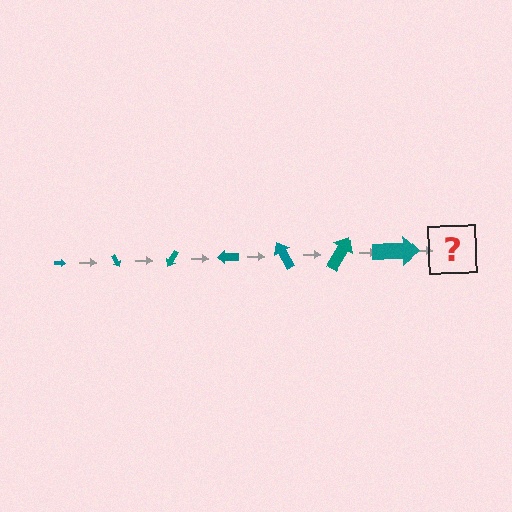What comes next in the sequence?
The next element should be an arrow, larger than the previous one and rotated 420 degrees from the start.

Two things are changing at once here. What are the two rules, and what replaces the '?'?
The two rules are that the arrow grows larger each step and it rotates 60 degrees each step. The '?' should be an arrow, larger than the previous one and rotated 420 degrees from the start.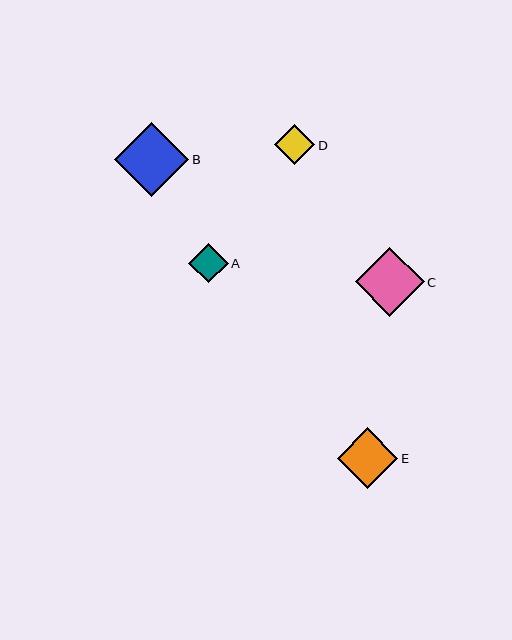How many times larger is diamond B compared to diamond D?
Diamond B is approximately 1.9 times the size of diamond D.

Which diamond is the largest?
Diamond B is the largest with a size of approximately 74 pixels.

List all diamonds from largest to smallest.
From largest to smallest: B, C, E, D, A.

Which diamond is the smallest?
Diamond A is the smallest with a size of approximately 39 pixels.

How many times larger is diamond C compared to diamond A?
Diamond C is approximately 1.7 times the size of diamond A.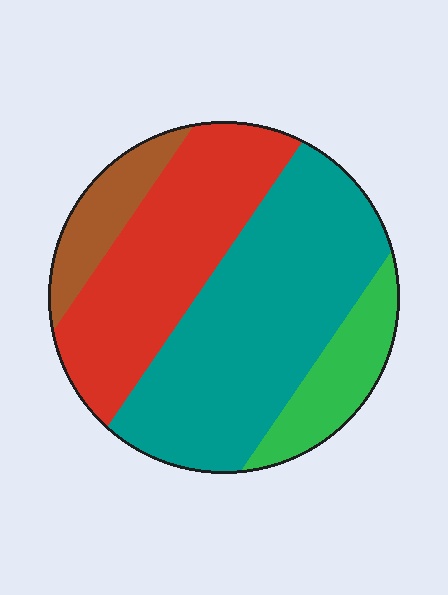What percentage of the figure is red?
Red takes up between a sixth and a third of the figure.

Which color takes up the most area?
Teal, at roughly 45%.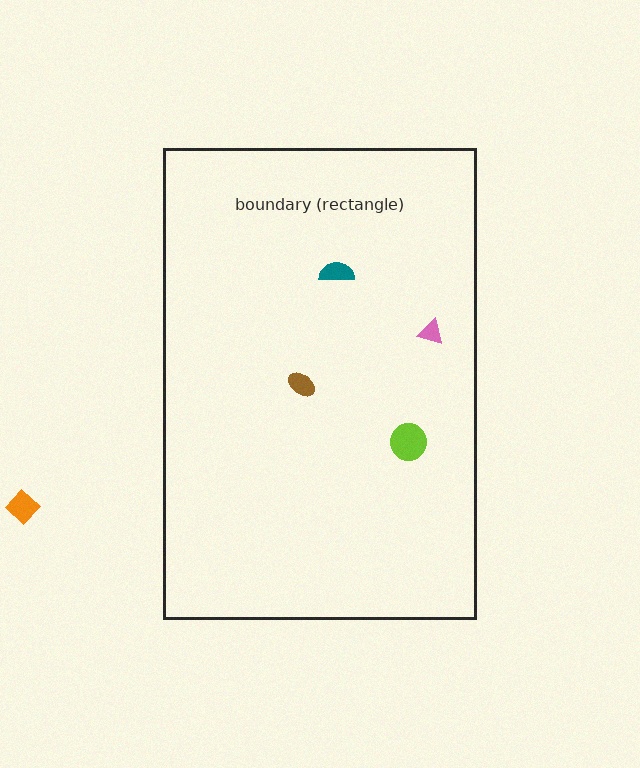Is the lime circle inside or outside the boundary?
Inside.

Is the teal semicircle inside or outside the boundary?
Inside.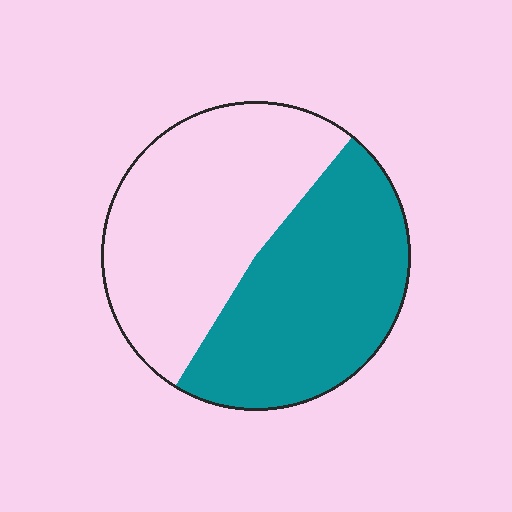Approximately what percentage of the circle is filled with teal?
Approximately 50%.